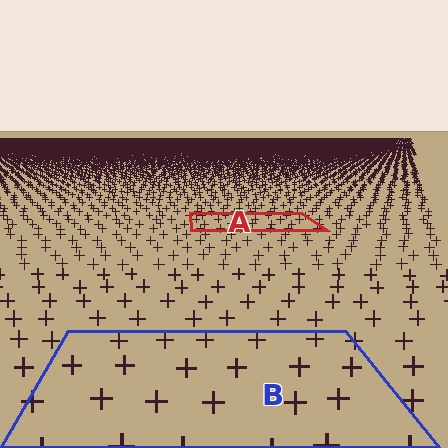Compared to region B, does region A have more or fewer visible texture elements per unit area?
Region A has more texture elements per unit area — they are packed more densely because it is farther away.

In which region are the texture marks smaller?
The texture marks are smaller in region A, because it is farther away.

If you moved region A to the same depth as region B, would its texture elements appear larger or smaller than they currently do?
They would appear larger. At a closer depth, the same texture elements are projected at a bigger on-screen size.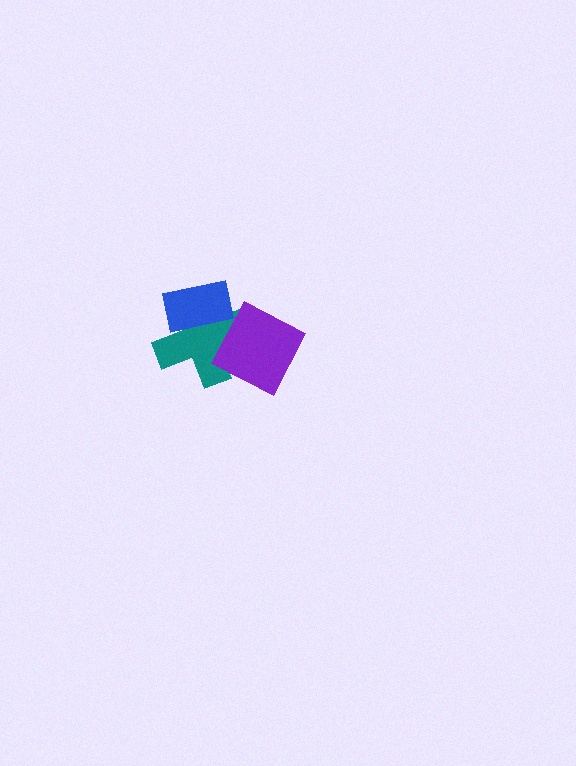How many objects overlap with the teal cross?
2 objects overlap with the teal cross.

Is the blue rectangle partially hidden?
No, no other shape covers it.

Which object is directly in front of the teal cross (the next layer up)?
The blue rectangle is directly in front of the teal cross.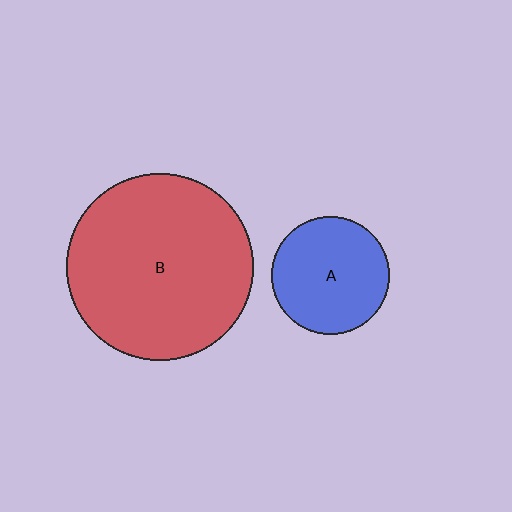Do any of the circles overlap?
No, none of the circles overlap.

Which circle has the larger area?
Circle B (red).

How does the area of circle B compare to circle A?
Approximately 2.5 times.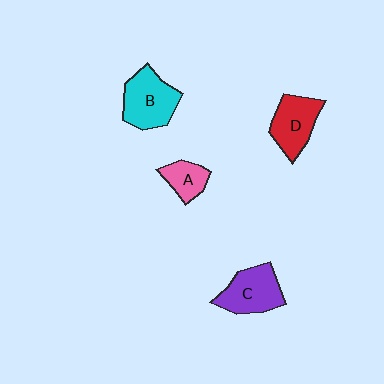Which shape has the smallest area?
Shape A (pink).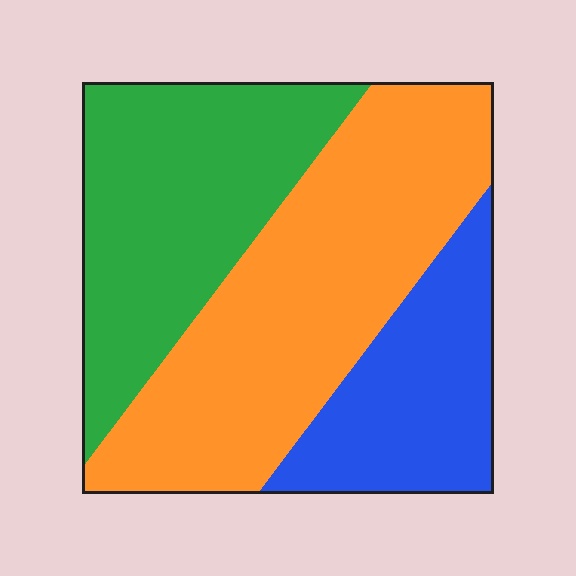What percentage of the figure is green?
Green covers around 35% of the figure.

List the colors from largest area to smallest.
From largest to smallest: orange, green, blue.